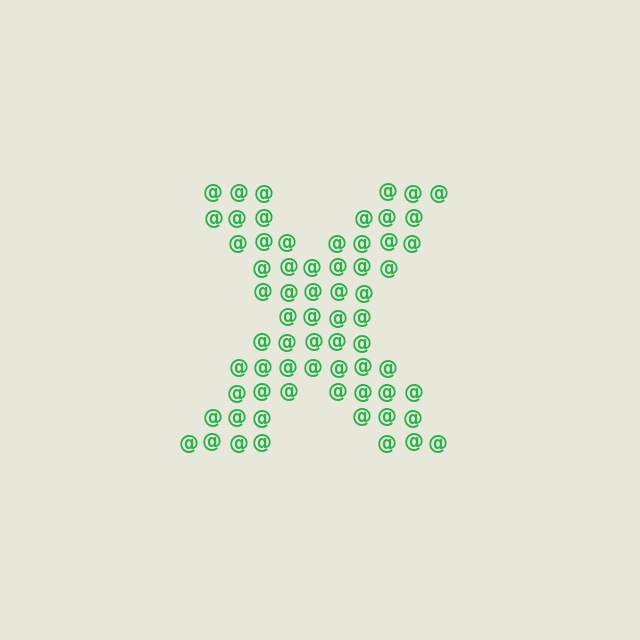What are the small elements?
The small elements are at signs.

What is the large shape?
The large shape is the letter X.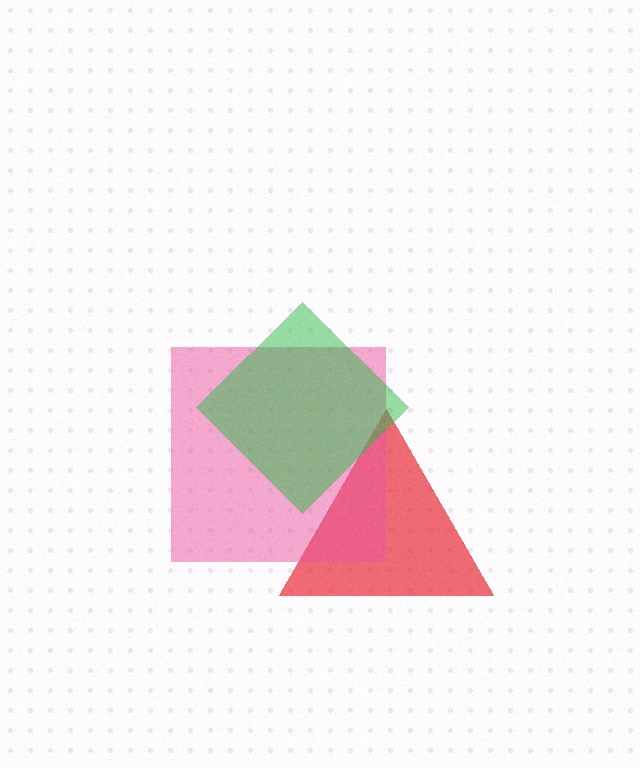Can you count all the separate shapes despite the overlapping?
Yes, there are 3 separate shapes.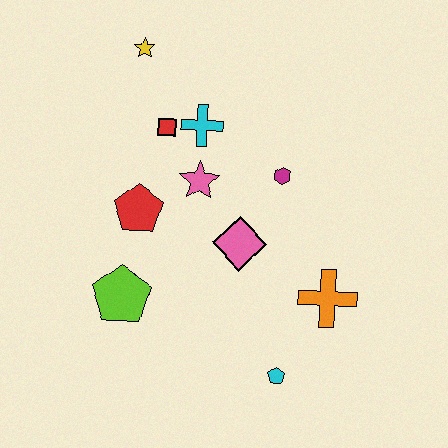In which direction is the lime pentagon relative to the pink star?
The lime pentagon is below the pink star.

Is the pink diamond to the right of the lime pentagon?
Yes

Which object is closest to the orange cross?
The cyan pentagon is closest to the orange cross.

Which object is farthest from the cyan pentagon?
The yellow star is farthest from the cyan pentagon.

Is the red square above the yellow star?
No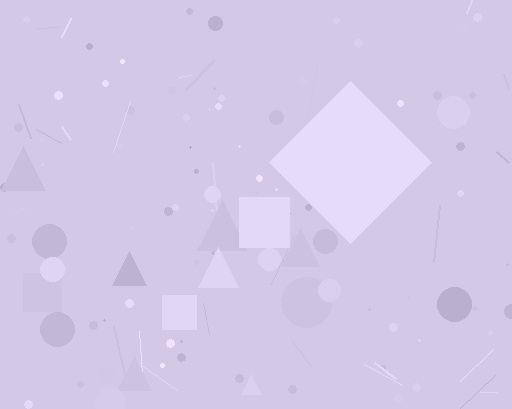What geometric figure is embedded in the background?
A diamond is embedded in the background.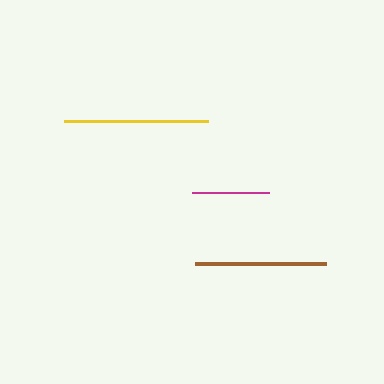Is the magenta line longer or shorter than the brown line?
The brown line is longer than the magenta line.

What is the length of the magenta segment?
The magenta segment is approximately 77 pixels long.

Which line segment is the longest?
The yellow line is the longest at approximately 144 pixels.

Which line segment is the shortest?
The magenta line is the shortest at approximately 77 pixels.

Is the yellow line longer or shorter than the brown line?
The yellow line is longer than the brown line.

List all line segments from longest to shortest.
From longest to shortest: yellow, brown, magenta.